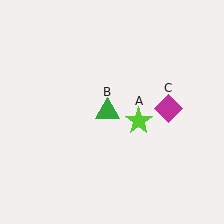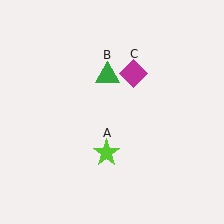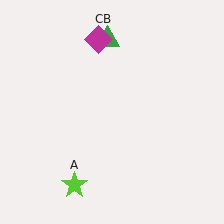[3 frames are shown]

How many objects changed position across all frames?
3 objects changed position: lime star (object A), green triangle (object B), magenta diamond (object C).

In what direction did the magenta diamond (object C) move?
The magenta diamond (object C) moved up and to the left.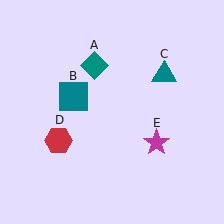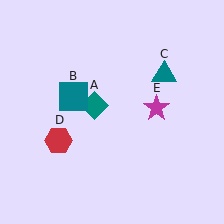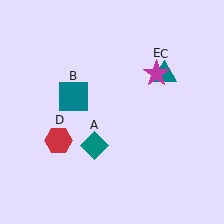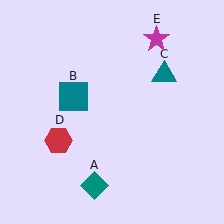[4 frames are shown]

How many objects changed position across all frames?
2 objects changed position: teal diamond (object A), magenta star (object E).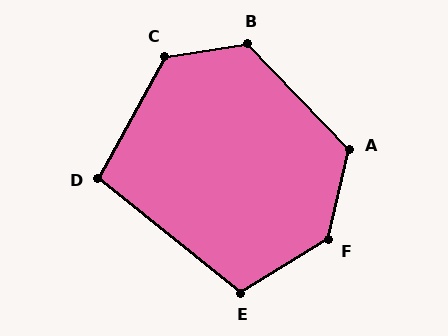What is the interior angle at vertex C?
Approximately 127 degrees (obtuse).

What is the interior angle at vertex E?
Approximately 110 degrees (obtuse).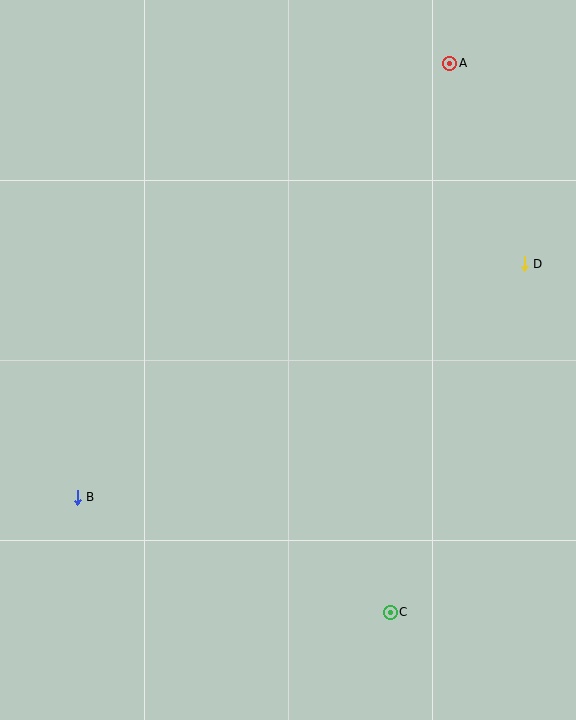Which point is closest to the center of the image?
Point B at (77, 497) is closest to the center.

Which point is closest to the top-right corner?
Point A is closest to the top-right corner.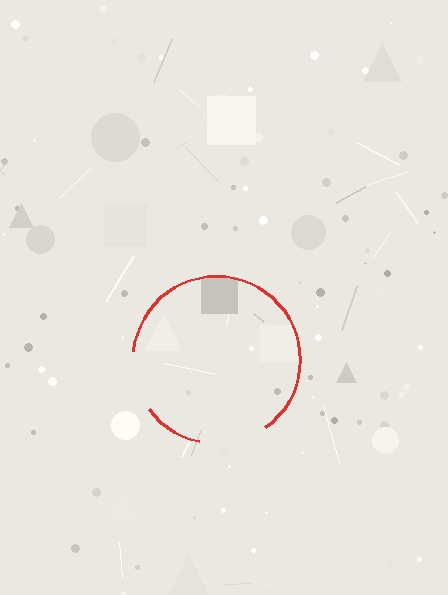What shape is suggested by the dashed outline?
The dashed outline suggests a circle.